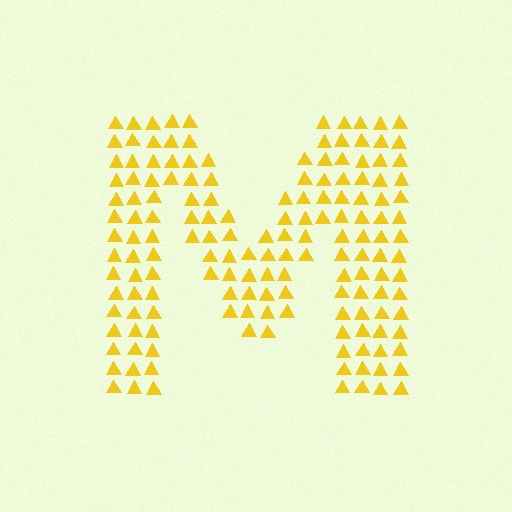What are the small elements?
The small elements are triangles.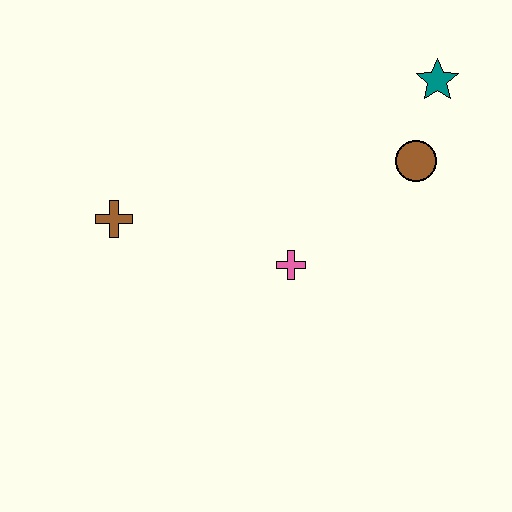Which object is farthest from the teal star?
The brown cross is farthest from the teal star.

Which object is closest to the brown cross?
The pink cross is closest to the brown cross.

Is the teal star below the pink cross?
No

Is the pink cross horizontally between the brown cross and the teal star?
Yes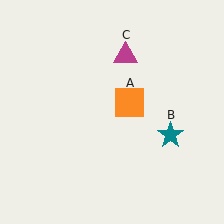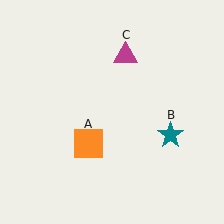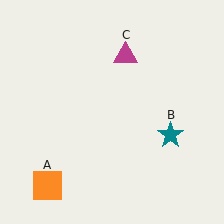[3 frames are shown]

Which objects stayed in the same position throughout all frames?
Teal star (object B) and magenta triangle (object C) remained stationary.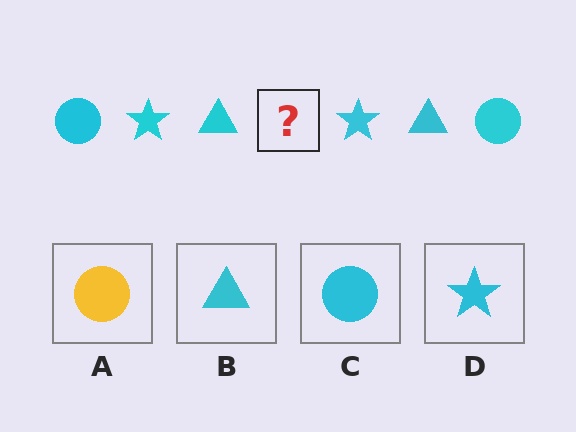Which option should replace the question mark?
Option C.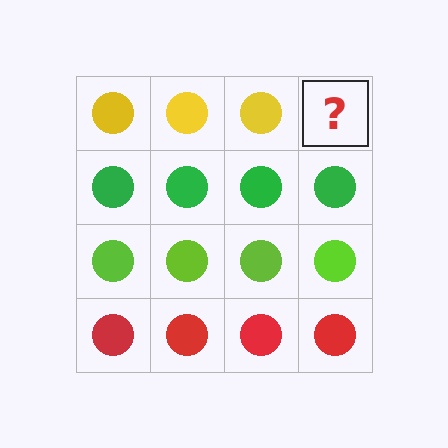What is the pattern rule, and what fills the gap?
The rule is that each row has a consistent color. The gap should be filled with a yellow circle.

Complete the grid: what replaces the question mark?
The question mark should be replaced with a yellow circle.